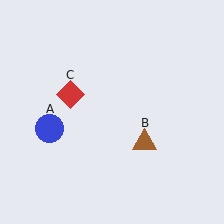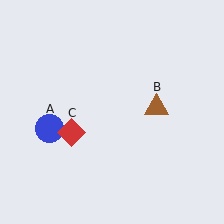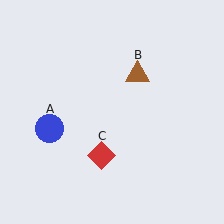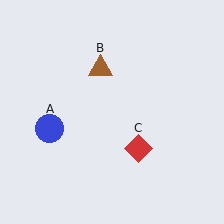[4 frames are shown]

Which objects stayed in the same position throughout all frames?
Blue circle (object A) remained stationary.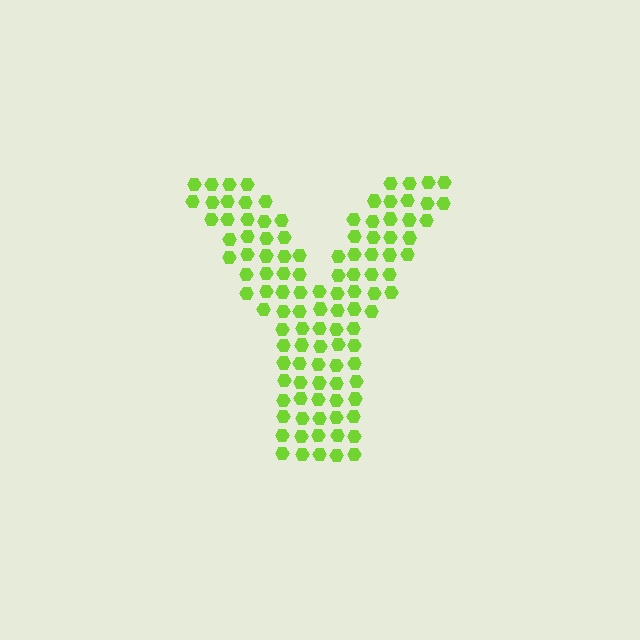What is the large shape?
The large shape is the letter Y.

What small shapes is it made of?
It is made of small hexagons.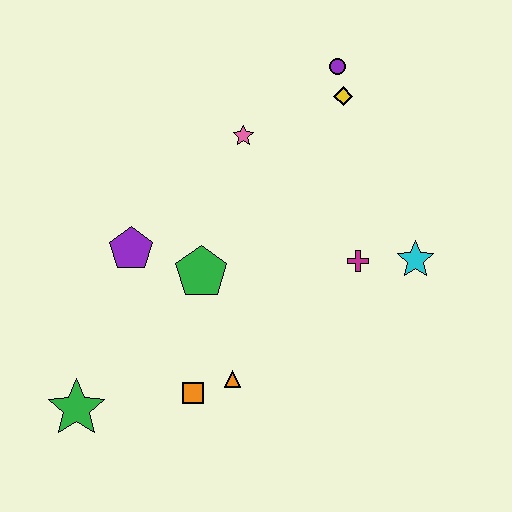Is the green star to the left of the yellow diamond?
Yes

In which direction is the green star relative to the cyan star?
The green star is to the left of the cyan star.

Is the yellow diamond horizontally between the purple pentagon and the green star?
No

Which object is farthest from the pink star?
The green star is farthest from the pink star.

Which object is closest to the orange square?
The orange triangle is closest to the orange square.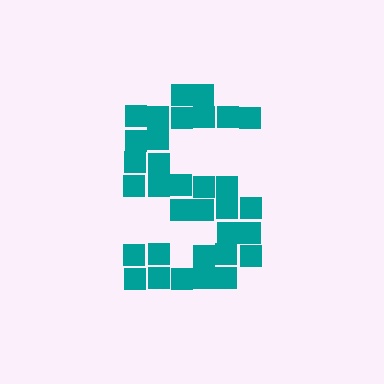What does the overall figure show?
The overall figure shows the letter S.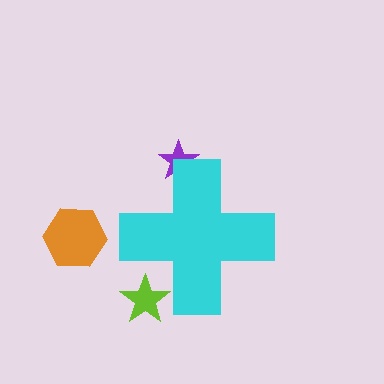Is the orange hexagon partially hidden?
No, the orange hexagon is fully visible.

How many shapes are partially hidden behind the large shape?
2 shapes are partially hidden.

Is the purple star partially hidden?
Yes, the purple star is partially hidden behind the cyan cross.